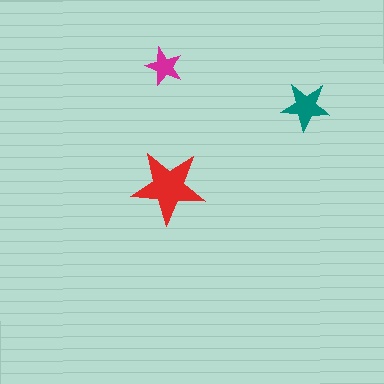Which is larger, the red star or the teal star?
The red one.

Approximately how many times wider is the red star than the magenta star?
About 2 times wider.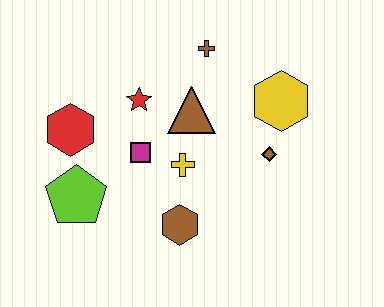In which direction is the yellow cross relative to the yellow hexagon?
The yellow cross is to the left of the yellow hexagon.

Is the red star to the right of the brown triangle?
No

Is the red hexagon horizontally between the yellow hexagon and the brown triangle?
No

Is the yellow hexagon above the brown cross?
No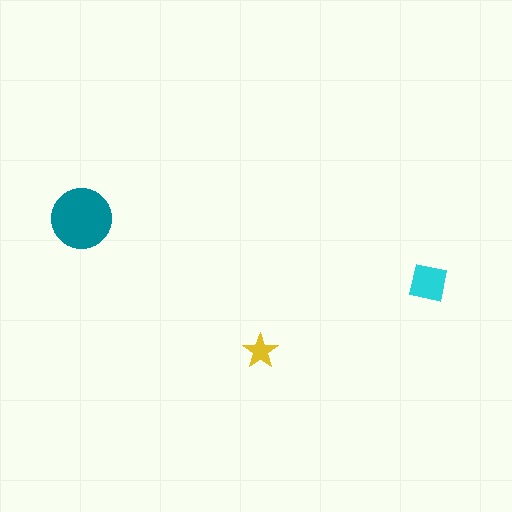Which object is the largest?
The teal circle.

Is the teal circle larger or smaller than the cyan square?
Larger.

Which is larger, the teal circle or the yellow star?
The teal circle.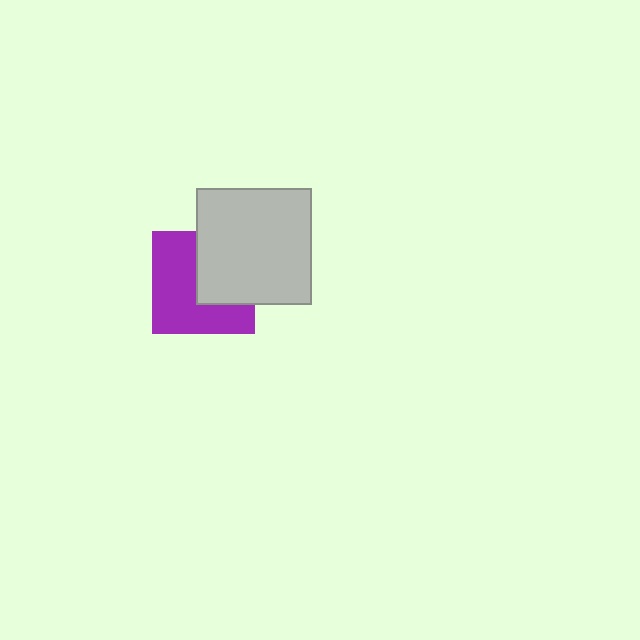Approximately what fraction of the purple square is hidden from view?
Roughly 42% of the purple square is hidden behind the light gray square.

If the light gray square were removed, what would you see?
You would see the complete purple square.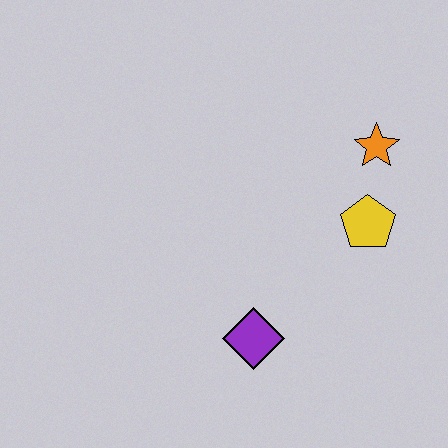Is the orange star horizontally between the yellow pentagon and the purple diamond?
No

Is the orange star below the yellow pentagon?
No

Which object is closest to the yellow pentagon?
The orange star is closest to the yellow pentagon.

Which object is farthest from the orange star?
The purple diamond is farthest from the orange star.